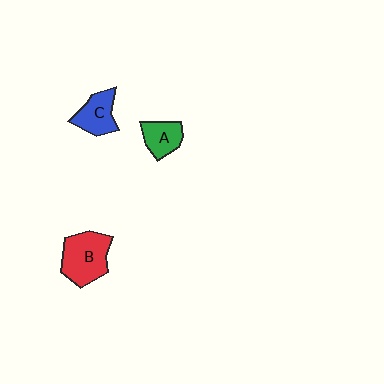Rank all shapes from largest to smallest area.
From largest to smallest: B (red), C (blue), A (green).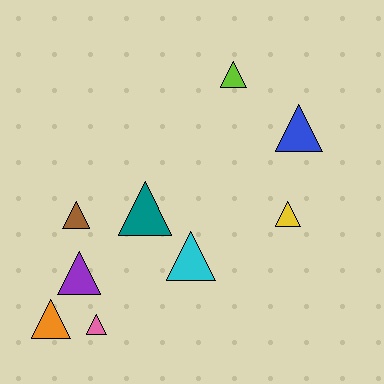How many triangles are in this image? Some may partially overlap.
There are 9 triangles.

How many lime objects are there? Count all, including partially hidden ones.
There is 1 lime object.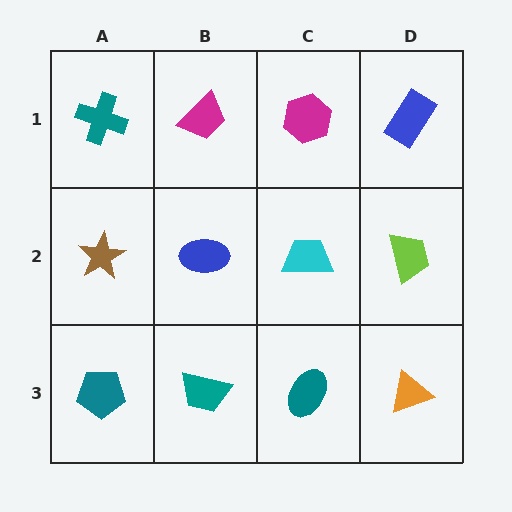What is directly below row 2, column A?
A teal pentagon.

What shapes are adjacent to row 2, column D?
A blue rectangle (row 1, column D), an orange triangle (row 3, column D), a cyan trapezoid (row 2, column C).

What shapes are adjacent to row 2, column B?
A magenta trapezoid (row 1, column B), a teal trapezoid (row 3, column B), a brown star (row 2, column A), a cyan trapezoid (row 2, column C).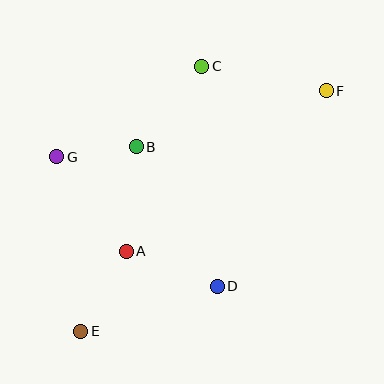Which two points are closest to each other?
Points B and G are closest to each other.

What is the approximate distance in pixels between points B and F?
The distance between B and F is approximately 198 pixels.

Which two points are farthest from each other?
Points E and F are farthest from each other.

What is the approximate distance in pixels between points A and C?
The distance between A and C is approximately 200 pixels.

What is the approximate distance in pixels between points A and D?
The distance between A and D is approximately 97 pixels.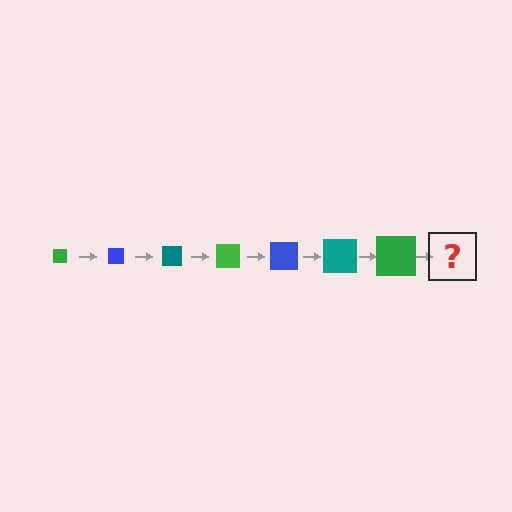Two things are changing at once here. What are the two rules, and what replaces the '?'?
The two rules are that the square grows larger each step and the color cycles through green, blue, and teal. The '?' should be a blue square, larger than the previous one.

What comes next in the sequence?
The next element should be a blue square, larger than the previous one.